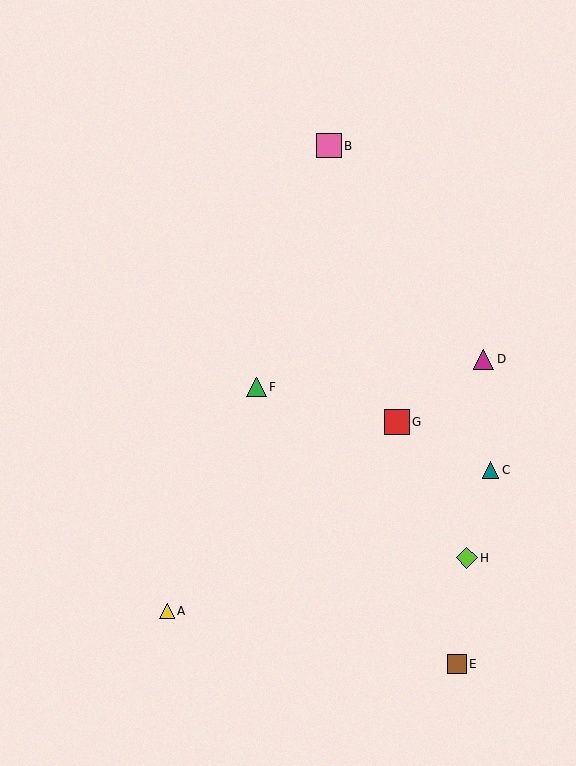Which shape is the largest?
The red square (labeled G) is the largest.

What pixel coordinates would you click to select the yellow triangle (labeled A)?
Click at (167, 611) to select the yellow triangle A.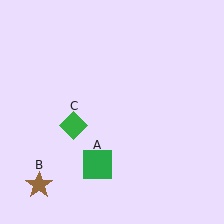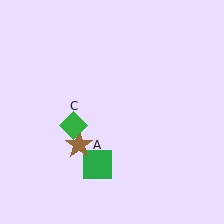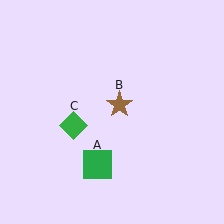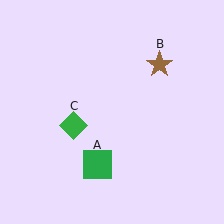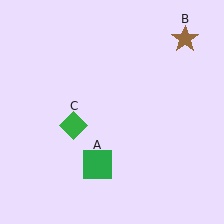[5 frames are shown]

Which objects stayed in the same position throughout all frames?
Green square (object A) and green diamond (object C) remained stationary.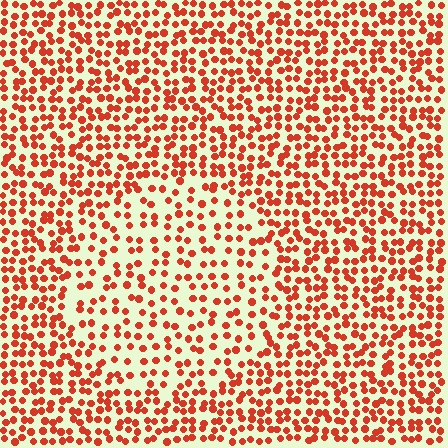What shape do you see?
I see a circle.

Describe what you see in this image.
The image contains small red elements arranged at two different densities. A circle-shaped region is visible where the elements are less densely packed than the surrounding area.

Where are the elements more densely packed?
The elements are more densely packed outside the circle boundary.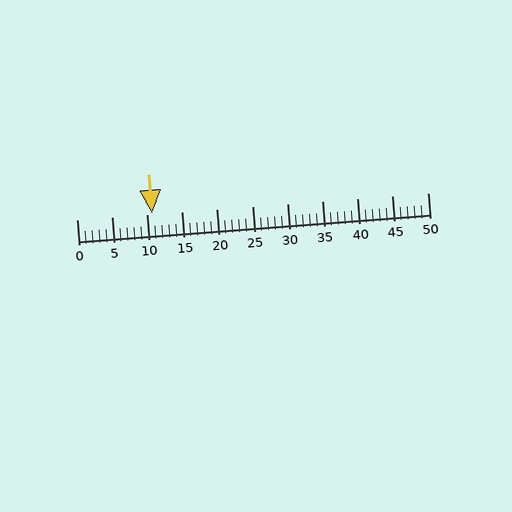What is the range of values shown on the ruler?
The ruler shows values from 0 to 50.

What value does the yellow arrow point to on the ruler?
The yellow arrow points to approximately 11.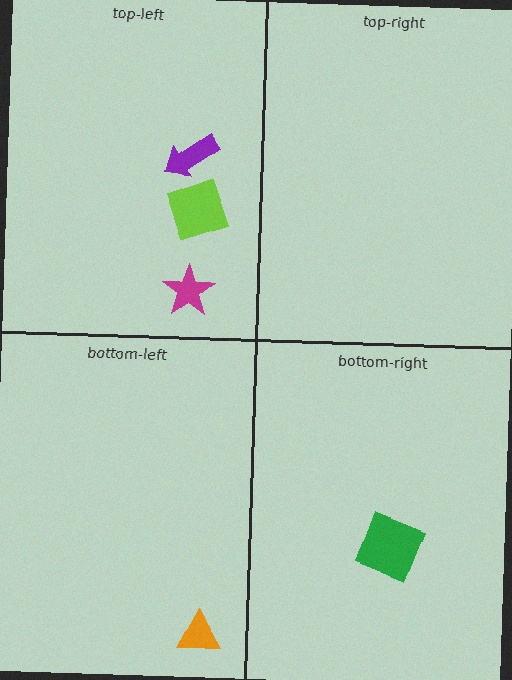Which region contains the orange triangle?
The bottom-left region.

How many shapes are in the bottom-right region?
1.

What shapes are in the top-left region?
The magenta star, the lime diamond, the purple arrow.